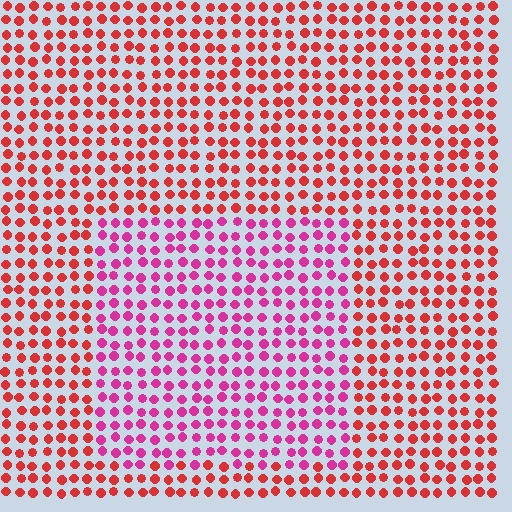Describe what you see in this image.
The image is filled with small red elements in a uniform arrangement. A rectangle-shaped region is visible where the elements are tinted to a slightly different hue, forming a subtle color boundary.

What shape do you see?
I see a rectangle.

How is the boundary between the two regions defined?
The boundary is defined purely by a slight shift in hue (about 38 degrees). Spacing, size, and orientation are identical on both sides.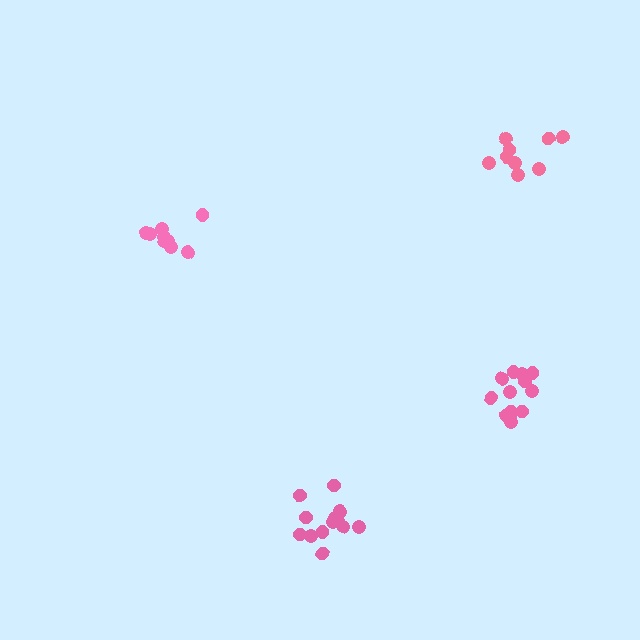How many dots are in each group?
Group 1: 13 dots, Group 2: 9 dots, Group 3: 9 dots, Group 4: 14 dots (45 total).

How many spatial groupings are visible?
There are 4 spatial groupings.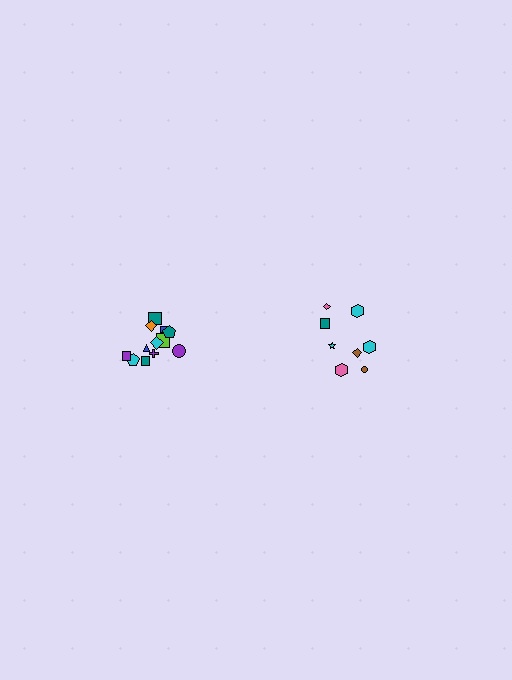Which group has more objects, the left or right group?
The left group.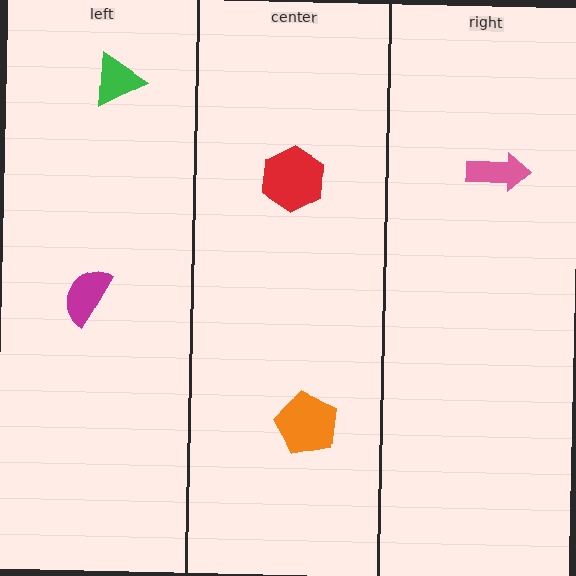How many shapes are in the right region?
1.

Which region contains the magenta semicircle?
The left region.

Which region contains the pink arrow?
The right region.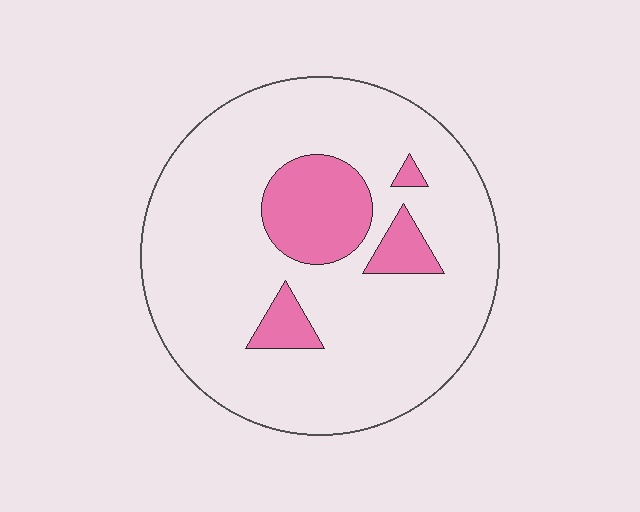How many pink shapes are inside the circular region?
4.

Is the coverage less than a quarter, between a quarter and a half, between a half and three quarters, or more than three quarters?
Less than a quarter.